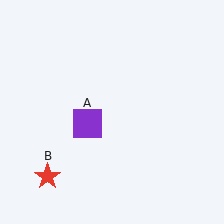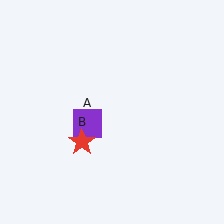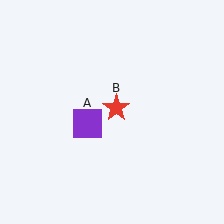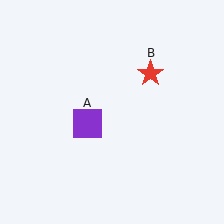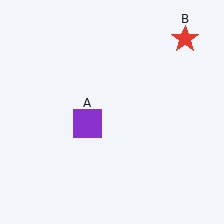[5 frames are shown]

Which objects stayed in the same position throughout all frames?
Purple square (object A) remained stationary.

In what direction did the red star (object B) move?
The red star (object B) moved up and to the right.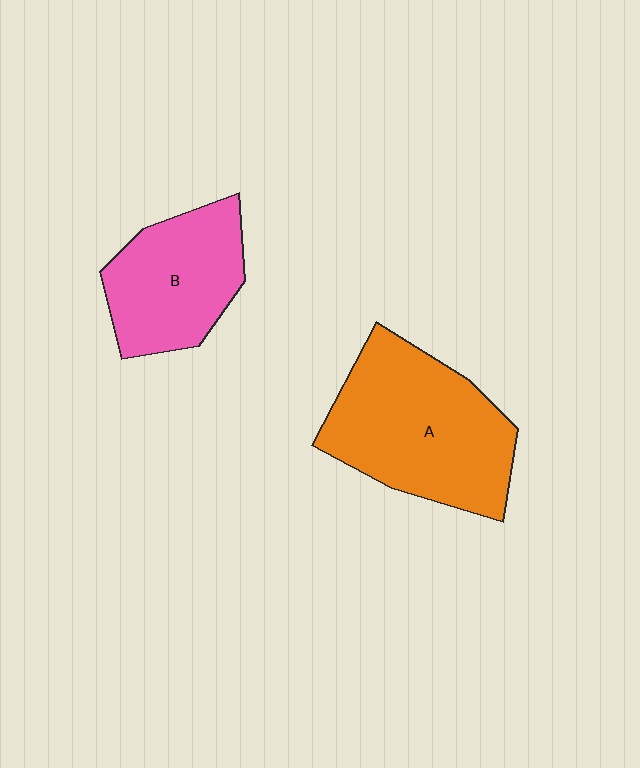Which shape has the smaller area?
Shape B (pink).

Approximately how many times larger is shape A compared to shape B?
Approximately 1.5 times.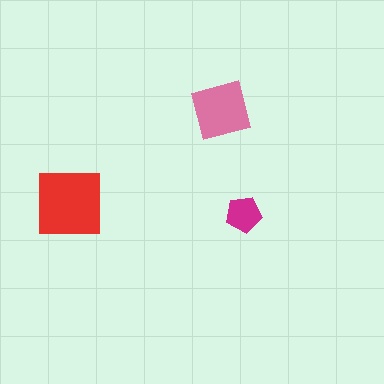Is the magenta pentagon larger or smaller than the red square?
Smaller.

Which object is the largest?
The red square.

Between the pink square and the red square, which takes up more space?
The red square.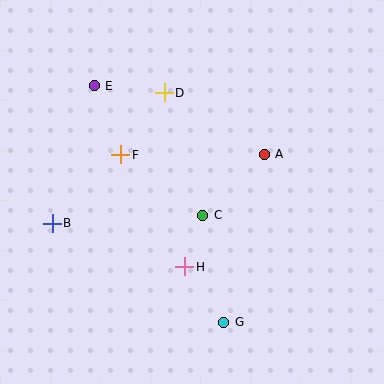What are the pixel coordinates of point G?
Point G is at (224, 322).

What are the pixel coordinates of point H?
Point H is at (185, 267).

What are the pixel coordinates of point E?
Point E is at (94, 86).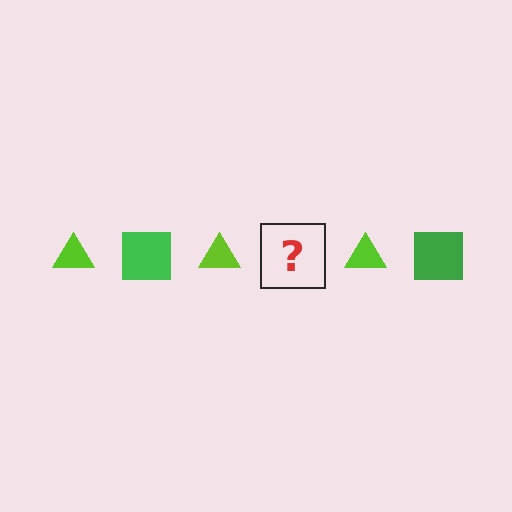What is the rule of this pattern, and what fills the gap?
The rule is that the pattern alternates between lime triangle and green square. The gap should be filled with a green square.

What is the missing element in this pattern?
The missing element is a green square.